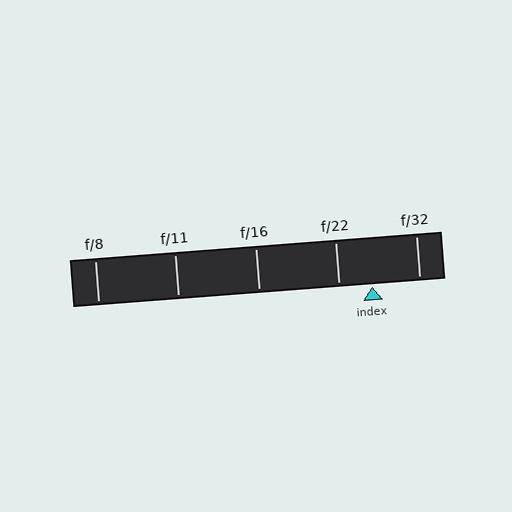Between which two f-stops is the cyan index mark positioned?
The index mark is between f/22 and f/32.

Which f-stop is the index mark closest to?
The index mark is closest to f/22.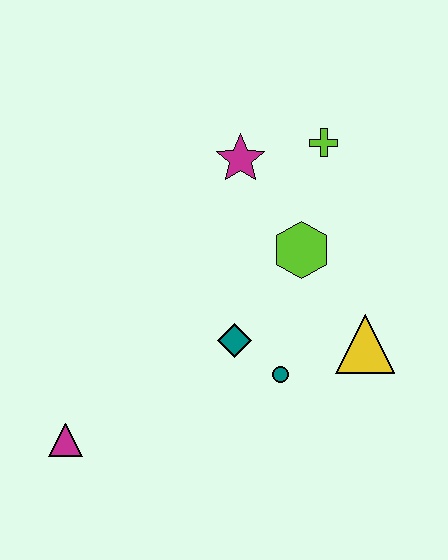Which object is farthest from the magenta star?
The magenta triangle is farthest from the magenta star.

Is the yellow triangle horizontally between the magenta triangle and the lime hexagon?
No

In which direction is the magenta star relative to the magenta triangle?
The magenta star is above the magenta triangle.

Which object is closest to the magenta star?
The lime cross is closest to the magenta star.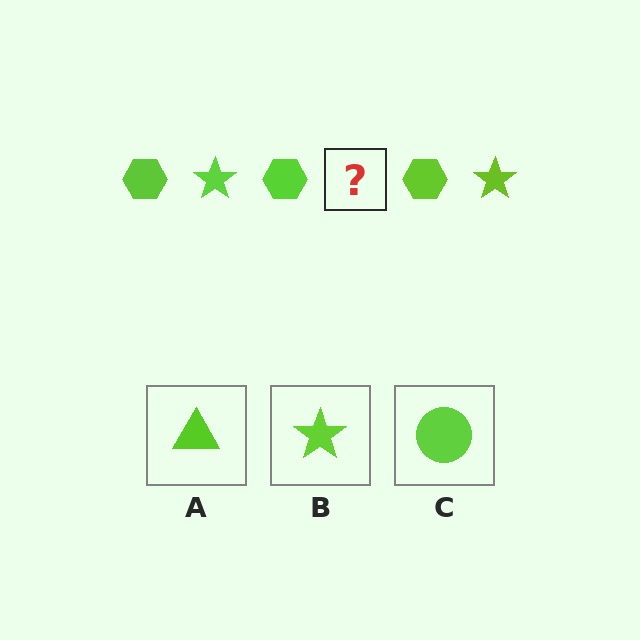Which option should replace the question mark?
Option B.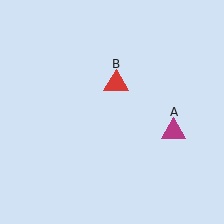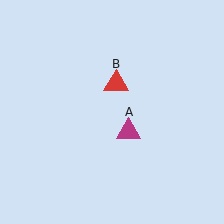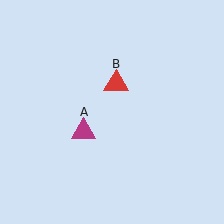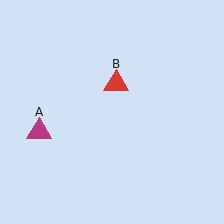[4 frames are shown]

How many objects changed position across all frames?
1 object changed position: magenta triangle (object A).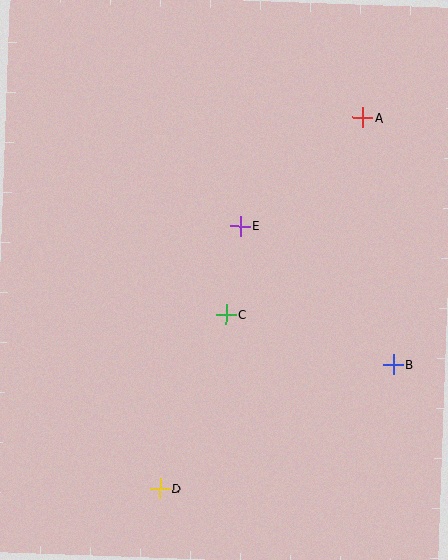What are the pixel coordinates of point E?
Point E is at (240, 226).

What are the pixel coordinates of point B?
Point B is at (394, 364).